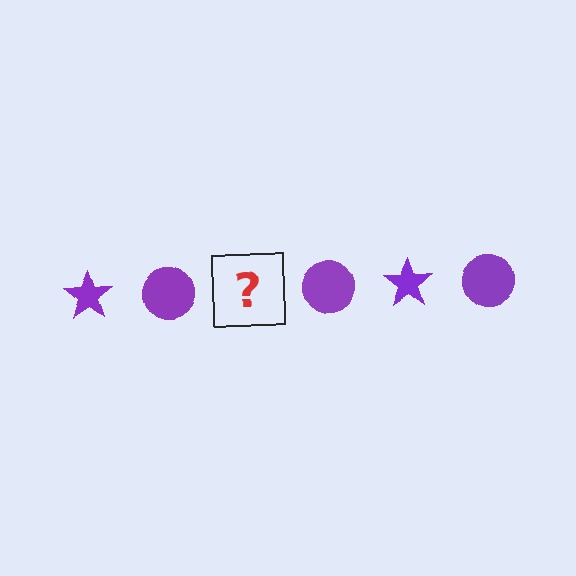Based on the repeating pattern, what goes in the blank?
The blank should be a purple star.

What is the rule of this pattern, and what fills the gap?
The rule is that the pattern cycles through star, circle shapes in purple. The gap should be filled with a purple star.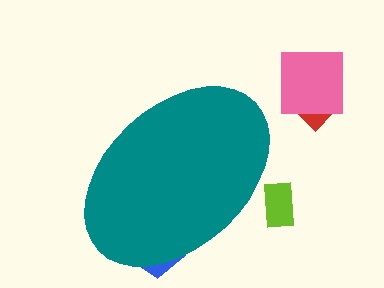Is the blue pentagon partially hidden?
Yes, the blue pentagon is partially hidden behind the teal ellipse.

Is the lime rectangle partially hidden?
Yes, the lime rectangle is partially hidden behind the teal ellipse.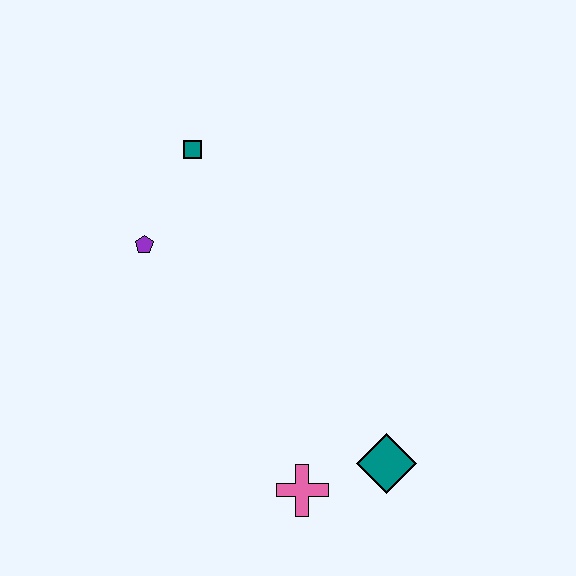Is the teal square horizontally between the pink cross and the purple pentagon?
Yes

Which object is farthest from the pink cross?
The teal square is farthest from the pink cross.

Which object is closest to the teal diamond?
The pink cross is closest to the teal diamond.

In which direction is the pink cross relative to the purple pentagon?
The pink cross is below the purple pentagon.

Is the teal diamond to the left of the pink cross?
No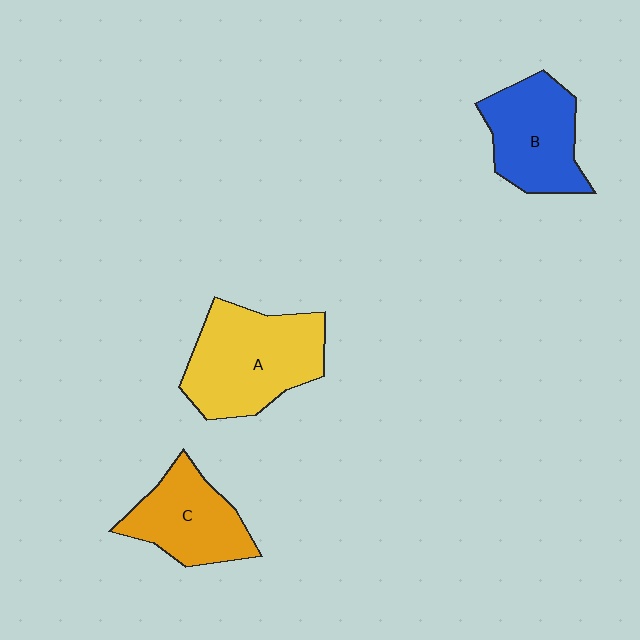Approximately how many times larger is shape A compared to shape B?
Approximately 1.3 times.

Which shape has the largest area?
Shape A (yellow).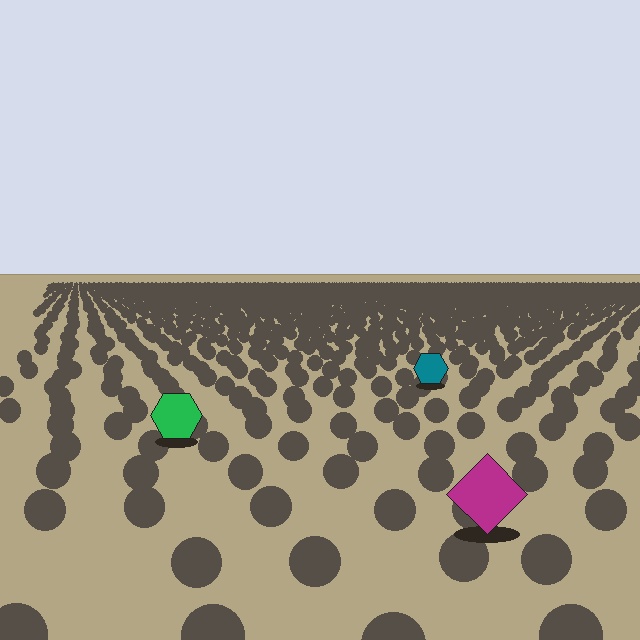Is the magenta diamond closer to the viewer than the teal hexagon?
Yes. The magenta diamond is closer — you can tell from the texture gradient: the ground texture is coarser near it.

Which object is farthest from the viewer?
The teal hexagon is farthest from the viewer. It appears smaller and the ground texture around it is denser.